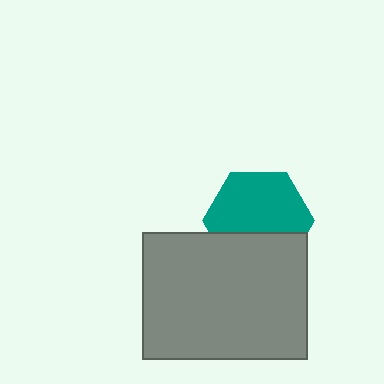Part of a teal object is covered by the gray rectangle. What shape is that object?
It is a hexagon.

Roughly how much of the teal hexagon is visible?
About half of it is visible (roughly 64%).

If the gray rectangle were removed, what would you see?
You would see the complete teal hexagon.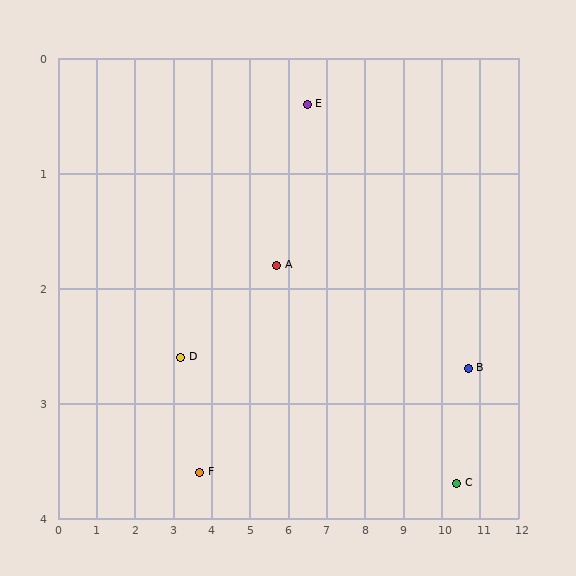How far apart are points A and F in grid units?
Points A and F are about 2.7 grid units apart.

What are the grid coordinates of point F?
Point F is at approximately (3.7, 3.6).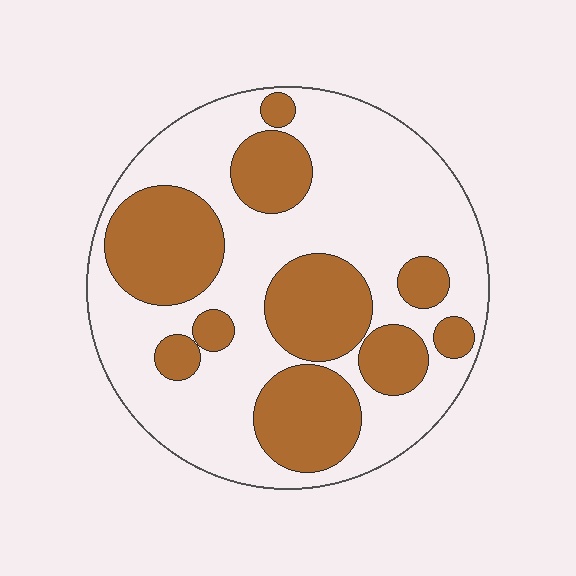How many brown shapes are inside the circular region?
10.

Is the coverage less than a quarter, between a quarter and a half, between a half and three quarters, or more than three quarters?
Between a quarter and a half.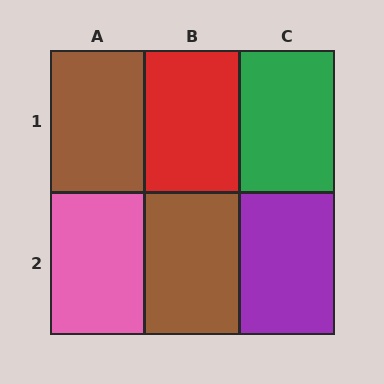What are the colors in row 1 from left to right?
Brown, red, green.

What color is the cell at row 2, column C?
Purple.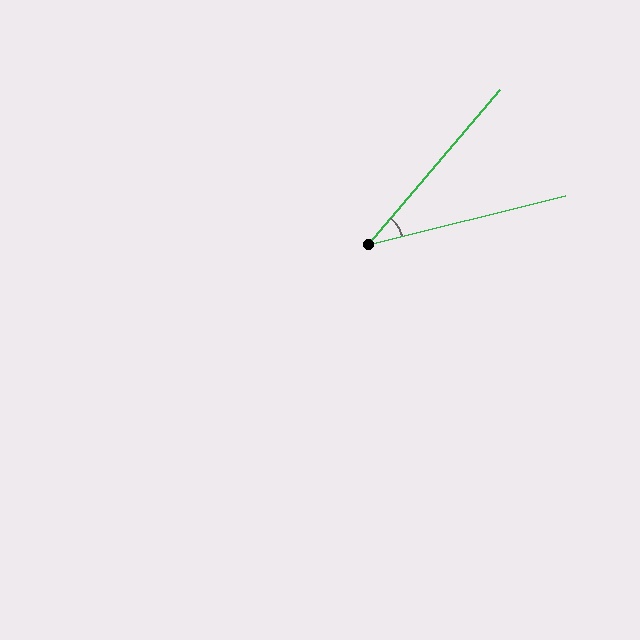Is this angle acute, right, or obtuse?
It is acute.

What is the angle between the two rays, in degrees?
Approximately 36 degrees.